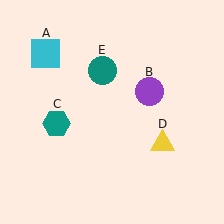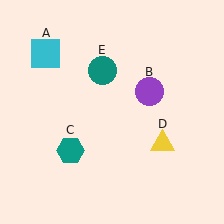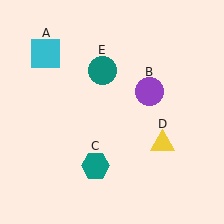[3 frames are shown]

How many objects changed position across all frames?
1 object changed position: teal hexagon (object C).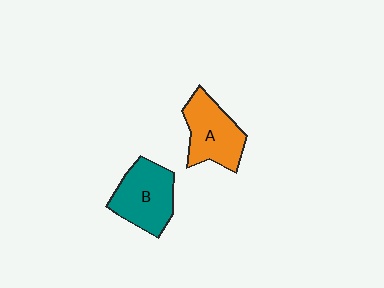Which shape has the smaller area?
Shape A (orange).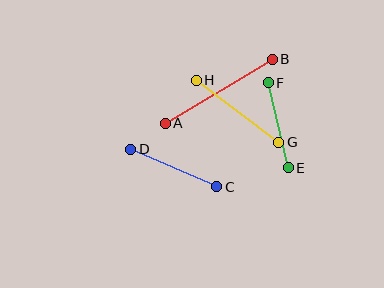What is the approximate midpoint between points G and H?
The midpoint is at approximately (238, 111) pixels.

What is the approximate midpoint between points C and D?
The midpoint is at approximately (174, 168) pixels.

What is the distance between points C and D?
The distance is approximately 94 pixels.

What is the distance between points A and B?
The distance is approximately 125 pixels.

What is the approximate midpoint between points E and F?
The midpoint is at approximately (278, 125) pixels.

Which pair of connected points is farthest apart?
Points A and B are farthest apart.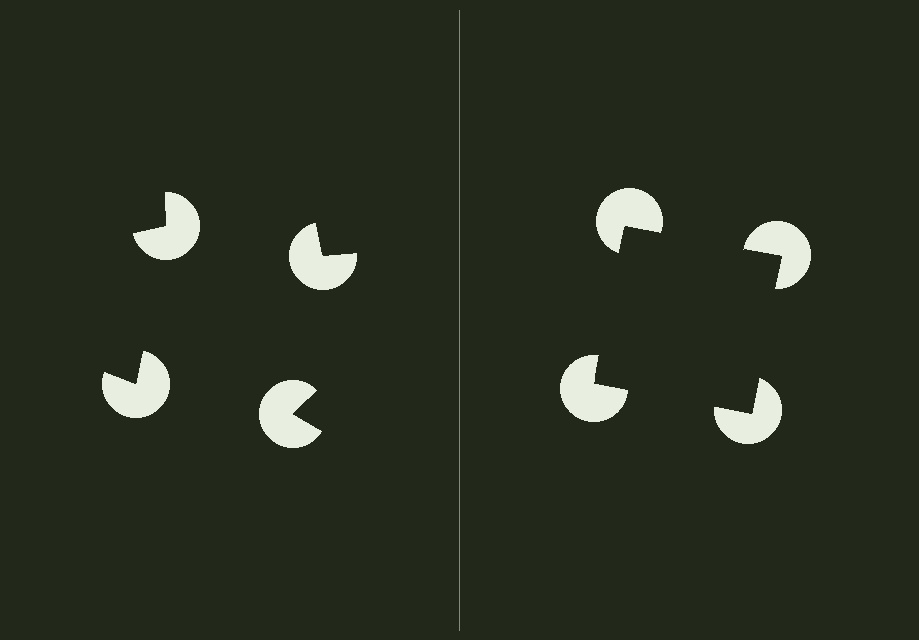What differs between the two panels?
The pac-man discs are positioned identically on both sides; only the wedge orientations differ. On the right they align to a square; on the left they are misaligned.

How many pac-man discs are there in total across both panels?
8 — 4 on each side.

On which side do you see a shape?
An illusory square appears on the right side. On the left side the wedge cuts are rotated, so no coherent shape forms.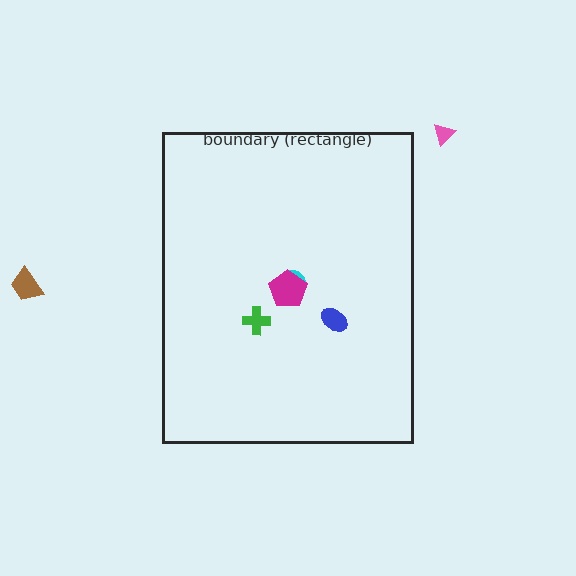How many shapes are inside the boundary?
4 inside, 2 outside.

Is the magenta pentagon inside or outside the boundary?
Inside.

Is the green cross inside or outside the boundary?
Inside.